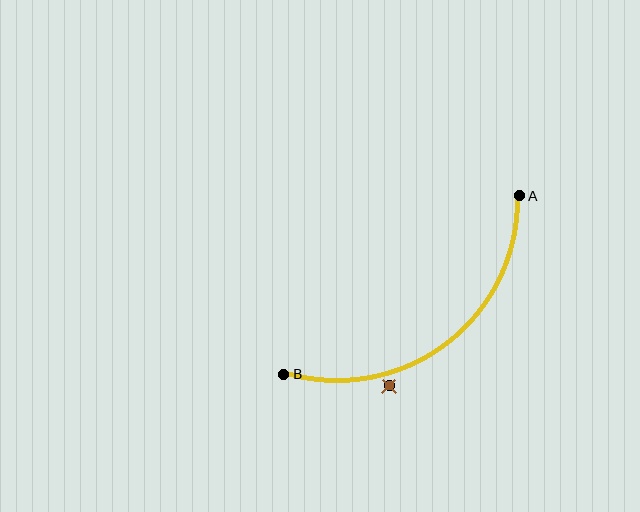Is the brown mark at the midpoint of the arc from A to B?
No — the brown mark does not lie on the arc at all. It sits slightly outside the curve.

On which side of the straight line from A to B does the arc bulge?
The arc bulges below and to the right of the straight line connecting A and B.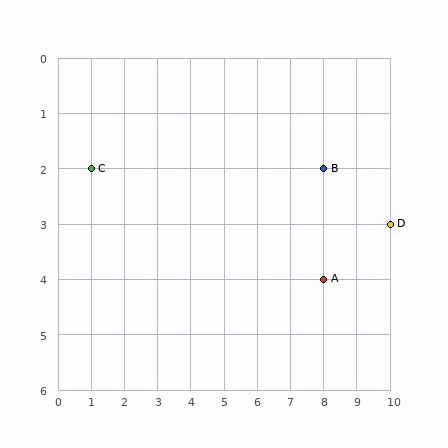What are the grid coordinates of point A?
Point A is at grid coordinates (8, 4).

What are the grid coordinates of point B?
Point B is at grid coordinates (8, 2).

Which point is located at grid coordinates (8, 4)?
Point A is at (8, 4).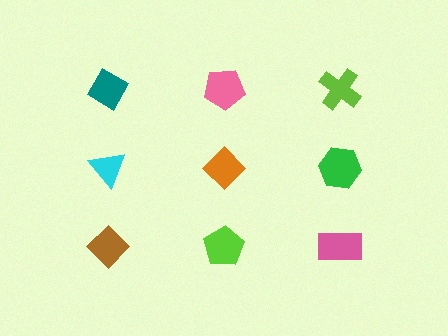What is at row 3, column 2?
A lime pentagon.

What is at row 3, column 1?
A brown diamond.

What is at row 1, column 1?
A teal diamond.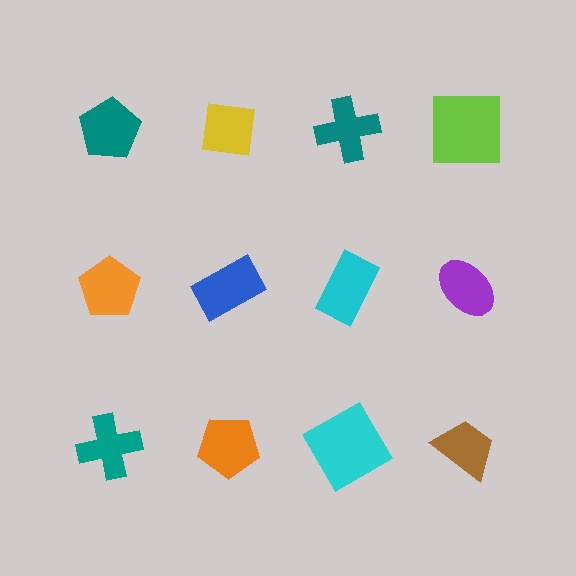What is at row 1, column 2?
A yellow square.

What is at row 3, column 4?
A brown trapezoid.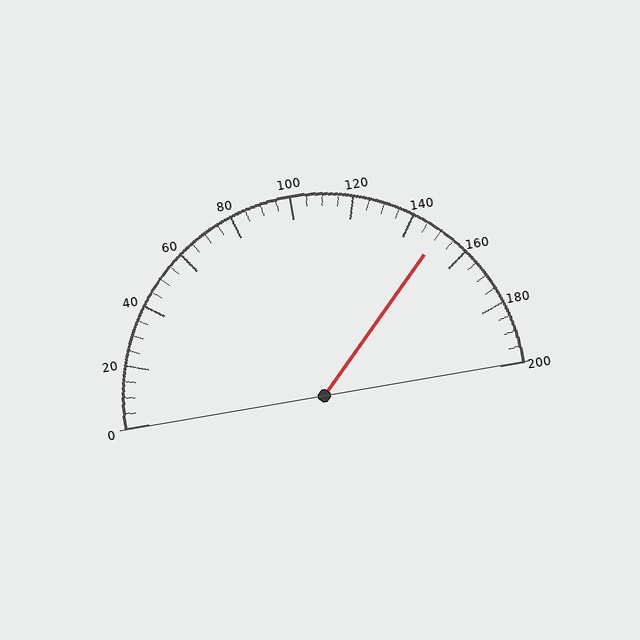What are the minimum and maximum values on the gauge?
The gauge ranges from 0 to 200.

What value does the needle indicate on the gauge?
The needle indicates approximately 150.